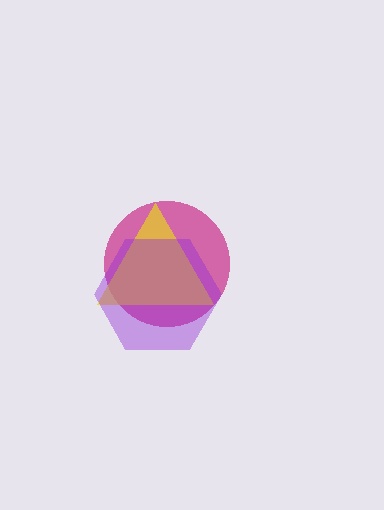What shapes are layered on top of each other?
The layered shapes are: a magenta circle, a yellow triangle, a purple hexagon.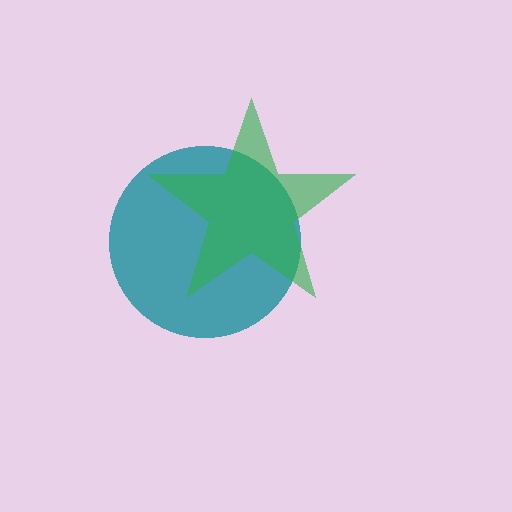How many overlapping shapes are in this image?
There are 2 overlapping shapes in the image.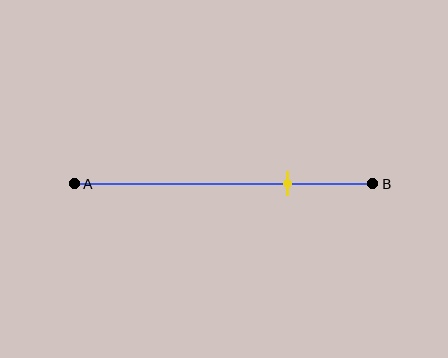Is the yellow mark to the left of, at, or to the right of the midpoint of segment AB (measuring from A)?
The yellow mark is to the right of the midpoint of segment AB.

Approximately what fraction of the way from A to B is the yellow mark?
The yellow mark is approximately 70% of the way from A to B.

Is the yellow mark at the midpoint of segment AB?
No, the mark is at about 70% from A, not at the 50% midpoint.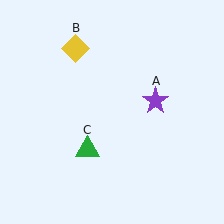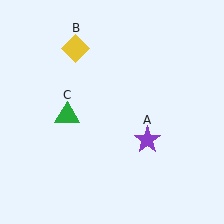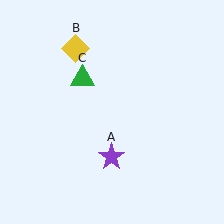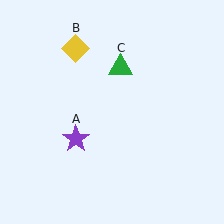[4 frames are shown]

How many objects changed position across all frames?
2 objects changed position: purple star (object A), green triangle (object C).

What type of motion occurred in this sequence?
The purple star (object A), green triangle (object C) rotated clockwise around the center of the scene.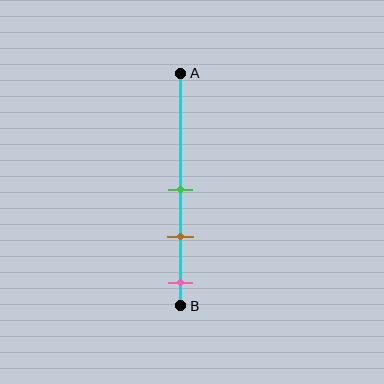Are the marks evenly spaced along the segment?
Yes, the marks are approximately evenly spaced.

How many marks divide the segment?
There are 3 marks dividing the segment.